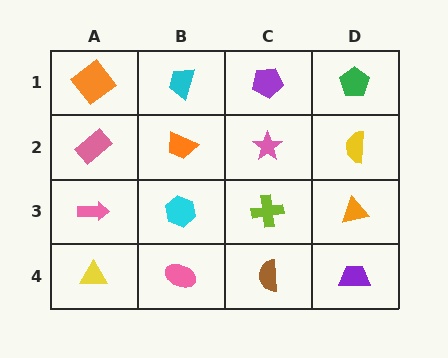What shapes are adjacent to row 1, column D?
A yellow semicircle (row 2, column D), a purple pentagon (row 1, column C).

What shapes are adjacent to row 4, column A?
A pink arrow (row 3, column A), a pink ellipse (row 4, column B).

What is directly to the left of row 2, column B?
A pink rectangle.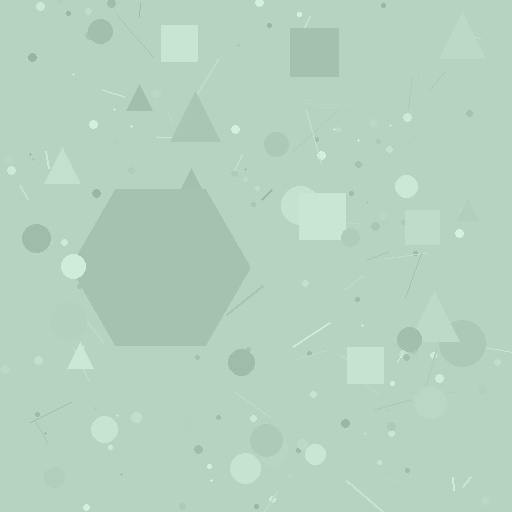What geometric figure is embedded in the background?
A hexagon is embedded in the background.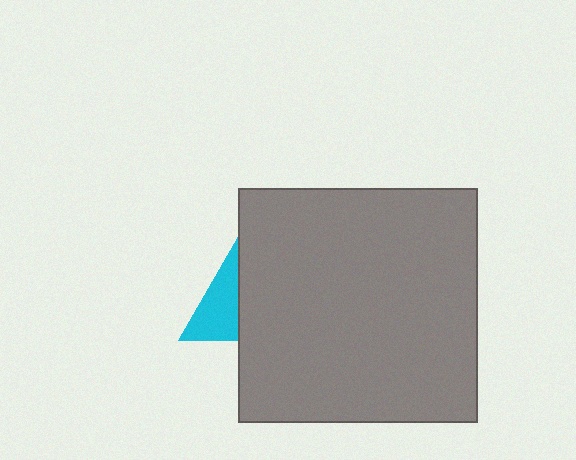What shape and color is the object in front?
The object in front is a gray rectangle.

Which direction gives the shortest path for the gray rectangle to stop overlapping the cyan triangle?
Moving right gives the shortest separation.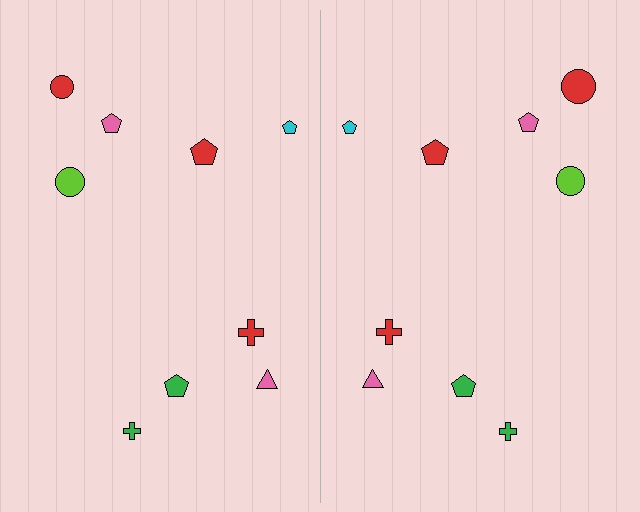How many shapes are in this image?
There are 18 shapes in this image.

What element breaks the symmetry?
The red circle on the right side has a different size than its mirror counterpart.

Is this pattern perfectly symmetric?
No, the pattern is not perfectly symmetric. The red circle on the right side has a different size than its mirror counterpart.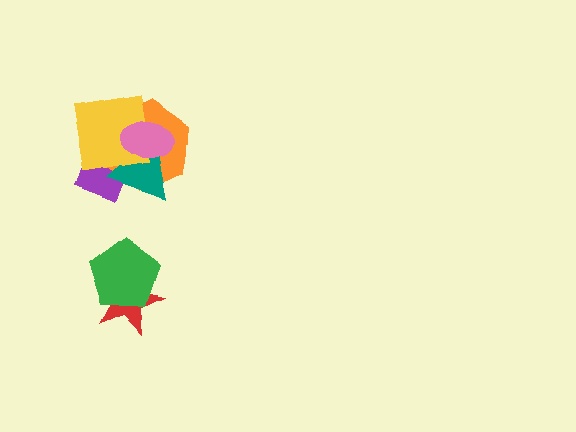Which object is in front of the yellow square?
The pink ellipse is in front of the yellow square.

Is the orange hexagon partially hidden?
Yes, it is partially covered by another shape.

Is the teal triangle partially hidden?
Yes, it is partially covered by another shape.